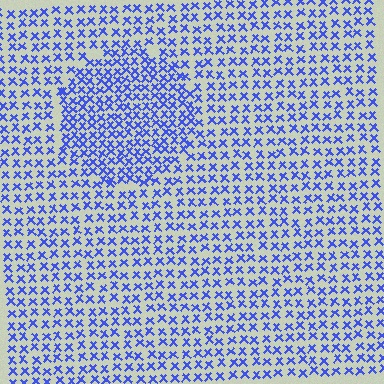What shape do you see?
I see a circle.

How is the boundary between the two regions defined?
The boundary is defined by a change in element density (approximately 1.6x ratio). All elements are the same color, size, and shape.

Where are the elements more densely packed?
The elements are more densely packed inside the circle boundary.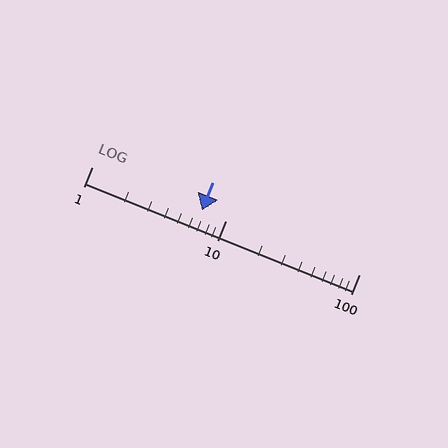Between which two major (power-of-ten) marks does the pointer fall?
The pointer is between 1 and 10.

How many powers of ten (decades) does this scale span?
The scale spans 2 decades, from 1 to 100.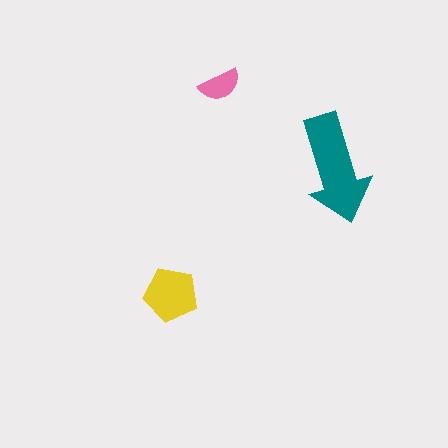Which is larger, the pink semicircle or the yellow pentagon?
The yellow pentagon.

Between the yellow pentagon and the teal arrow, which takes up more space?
The teal arrow.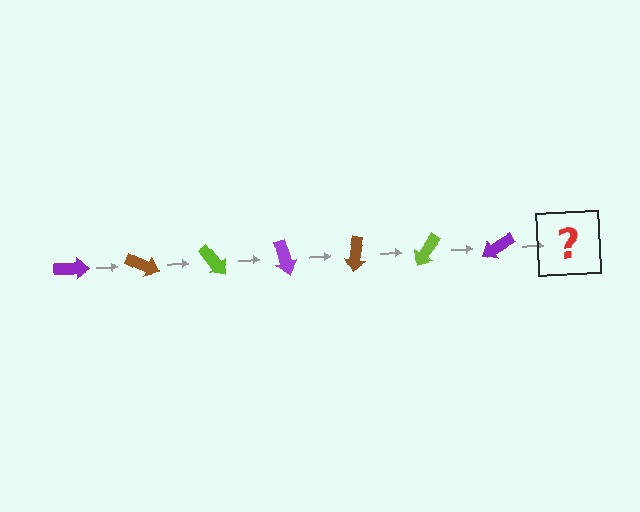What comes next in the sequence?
The next element should be a brown arrow, rotated 175 degrees from the start.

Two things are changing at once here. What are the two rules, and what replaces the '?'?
The two rules are that it rotates 25 degrees each step and the color cycles through purple, brown, and lime. The '?' should be a brown arrow, rotated 175 degrees from the start.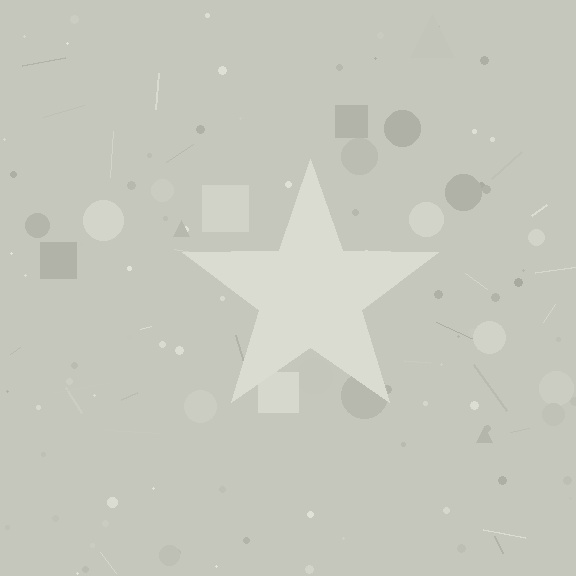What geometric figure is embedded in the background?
A star is embedded in the background.